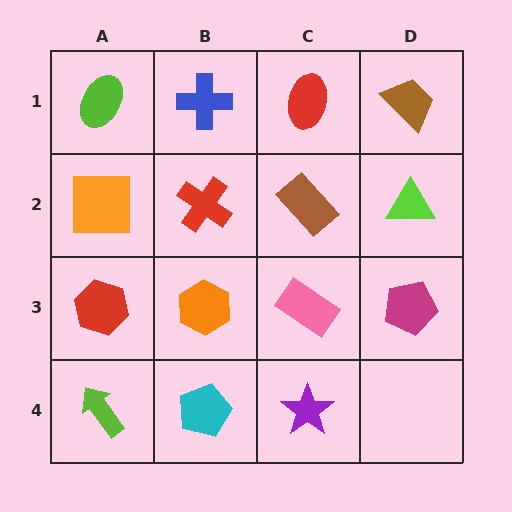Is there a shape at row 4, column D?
No, that cell is empty.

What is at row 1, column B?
A blue cross.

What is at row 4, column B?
A cyan pentagon.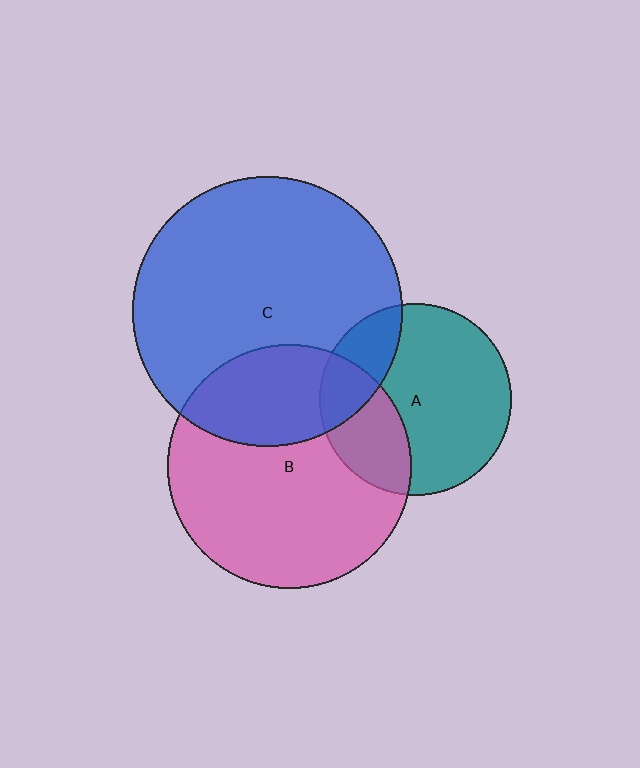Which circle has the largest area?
Circle C (blue).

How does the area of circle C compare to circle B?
Approximately 1.2 times.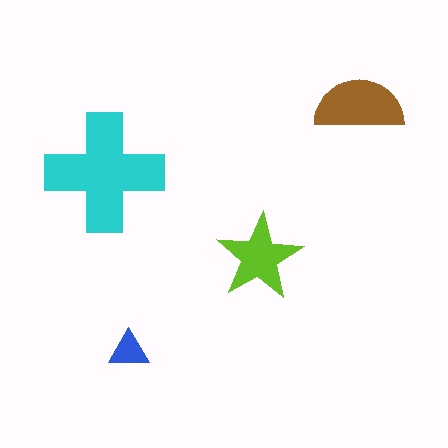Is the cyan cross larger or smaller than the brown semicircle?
Larger.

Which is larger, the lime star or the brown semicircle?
The brown semicircle.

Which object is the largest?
The cyan cross.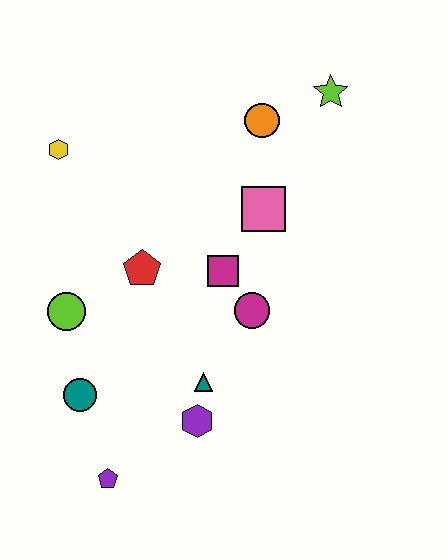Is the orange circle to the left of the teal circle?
No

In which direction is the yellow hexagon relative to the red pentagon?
The yellow hexagon is above the red pentagon.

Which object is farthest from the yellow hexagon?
The purple pentagon is farthest from the yellow hexagon.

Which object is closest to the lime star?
The orange circle is closest to the lime star.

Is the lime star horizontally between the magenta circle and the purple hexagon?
No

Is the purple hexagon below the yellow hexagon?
Yes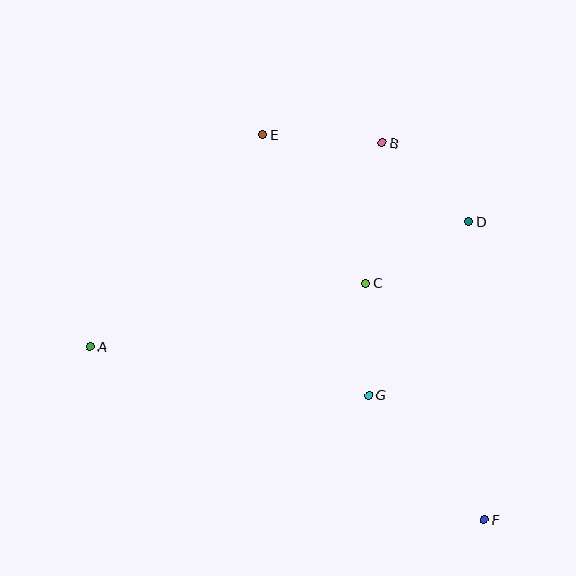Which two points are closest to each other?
Points C and G are closest to each other.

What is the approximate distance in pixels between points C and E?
The distance between C and E is approximately 181 pixels.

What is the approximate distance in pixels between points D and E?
The distance between D and E is approximately 223 pixels.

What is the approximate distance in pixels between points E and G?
The distance between E and G is approximately 282 pixels.